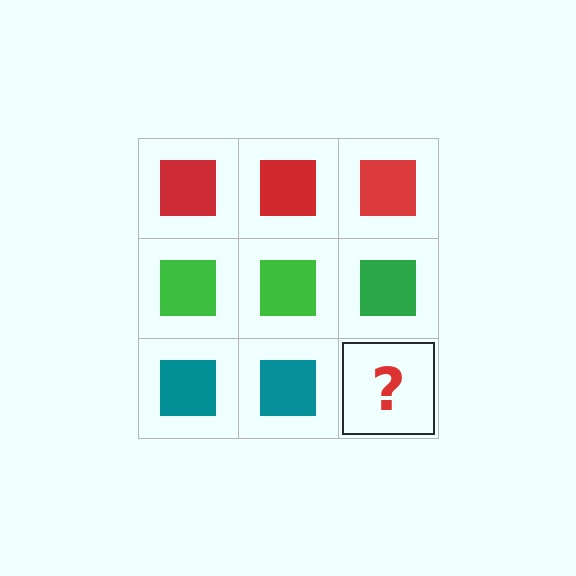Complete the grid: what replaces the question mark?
The question mark should be replaced with a teal square.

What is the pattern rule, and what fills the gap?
The rule is that each row has a consistent color. The gap should be filled with a teal square.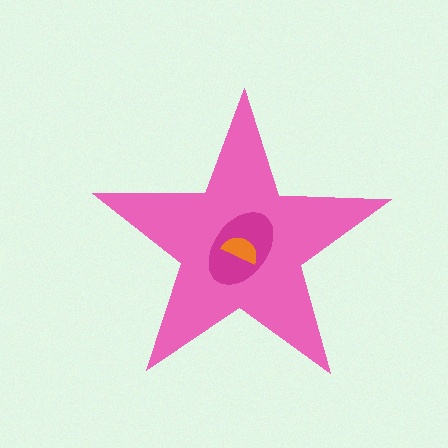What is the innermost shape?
The orange semicircle.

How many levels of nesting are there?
3.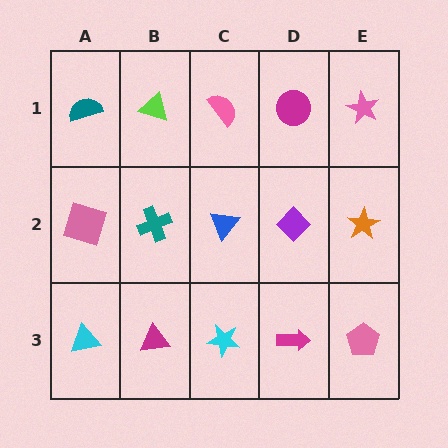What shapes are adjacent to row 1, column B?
A teal cross (row 2, column B), a teal semicircle (row 1, column A), a pink semicircle (row 1, column C).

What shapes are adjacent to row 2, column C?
A pink semicircle (row 1, column C), a cyan star (row 3, column C), a teal cross (row 2, column B), a purple diamond (row 2, column D).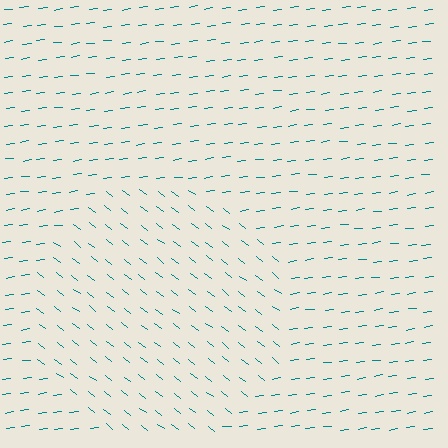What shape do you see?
I see a circle.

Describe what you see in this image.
The image is filled with small teal line segments. A circle region in the image has lines oriented differently from the surrounding lines, creating a visible texture boundary.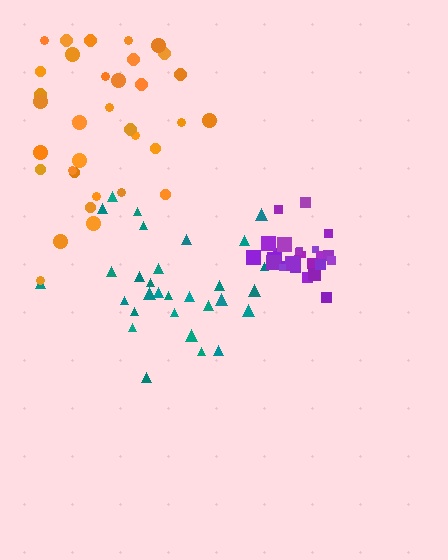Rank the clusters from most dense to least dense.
purple, teal, orange.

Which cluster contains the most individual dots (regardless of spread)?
Orange (34).